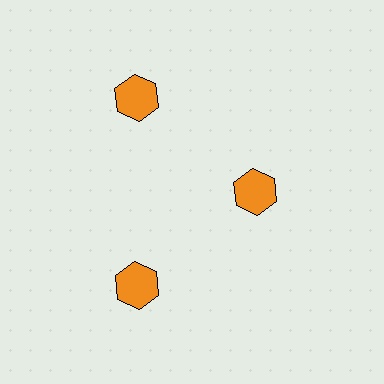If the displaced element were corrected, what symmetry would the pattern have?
It would have 3-fold rotational symmetry — the pattern would map onto itself every 120 degrees.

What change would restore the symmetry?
The symmetry would be restored by moving it outward, back onto the ring so that all 3 hexagons sit at equal angles and equal distance from the center.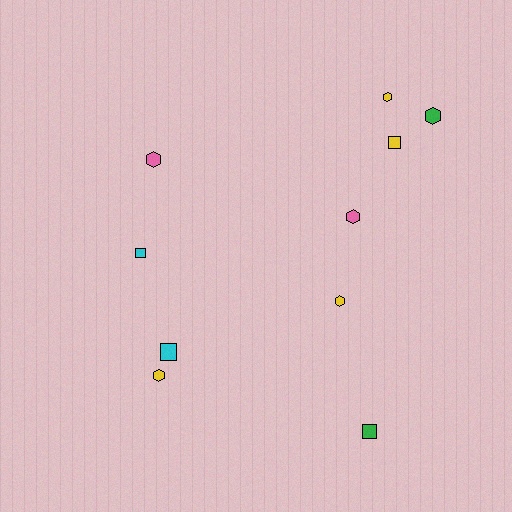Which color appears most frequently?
Yellow, with 4 objects.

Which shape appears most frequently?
Hexagon, with 6 objects.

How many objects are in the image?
There are 10 objects.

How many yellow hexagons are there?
There are 3 yellow hexagons.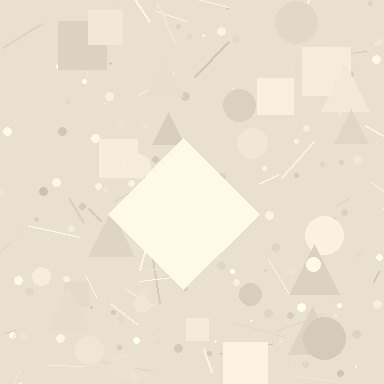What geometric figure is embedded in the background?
A diamond is embedded in the background.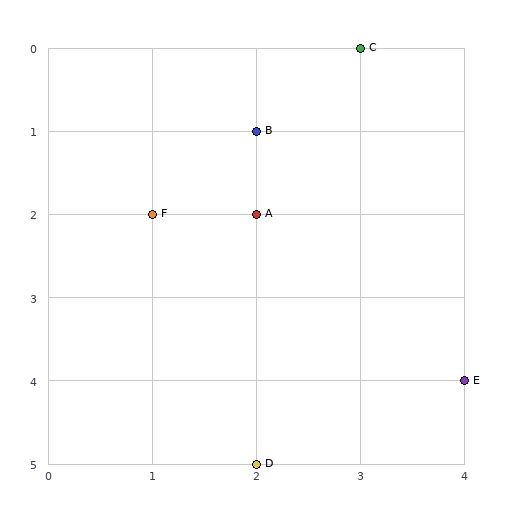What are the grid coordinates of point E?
Point E is at grid coordinates (4, 4).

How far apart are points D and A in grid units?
Points D and A are 3 rows apart.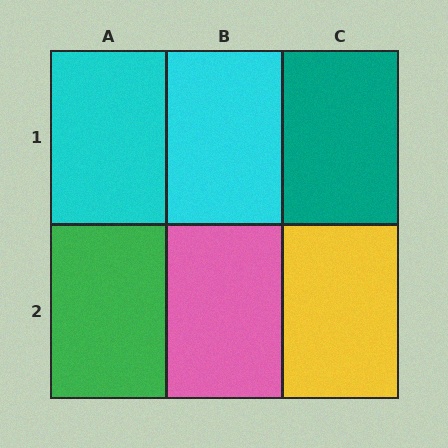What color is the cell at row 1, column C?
Teal.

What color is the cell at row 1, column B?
Cyan.